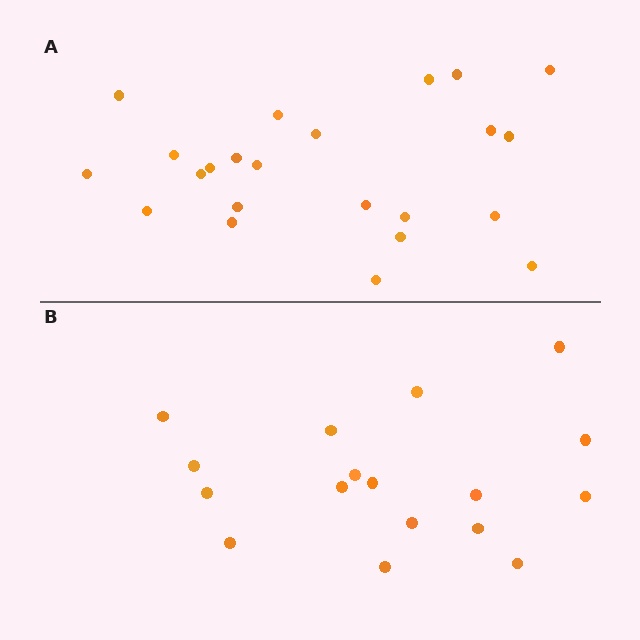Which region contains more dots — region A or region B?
Region A (the top region) has more dots.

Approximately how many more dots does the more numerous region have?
Region A has about 6 more dots than region B.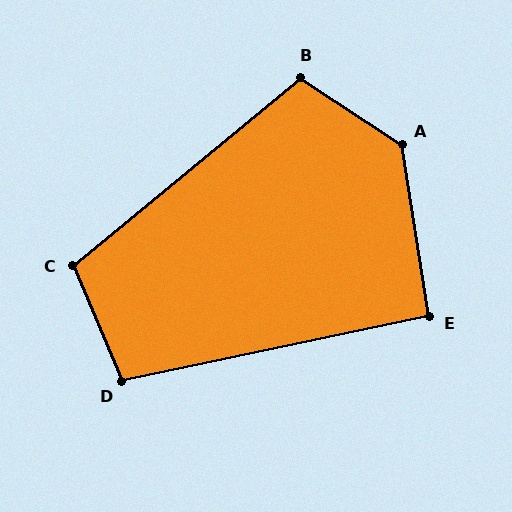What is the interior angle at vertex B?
Approximately 107 degrees (obtuse).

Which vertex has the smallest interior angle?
E, at approximately 93 degrees.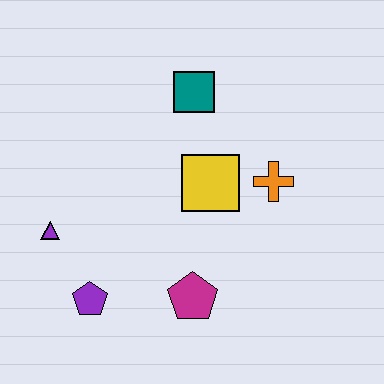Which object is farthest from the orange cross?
The purple triangle is farthest from the orange cross.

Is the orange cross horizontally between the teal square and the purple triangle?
No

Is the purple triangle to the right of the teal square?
No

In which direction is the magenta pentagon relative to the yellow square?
The magenta pentagon is below the yellow square.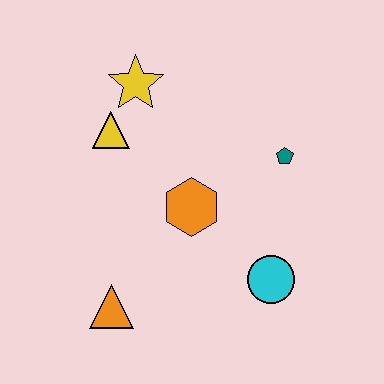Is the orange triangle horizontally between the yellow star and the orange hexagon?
No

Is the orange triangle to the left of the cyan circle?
Yes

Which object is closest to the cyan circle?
The orange hexagon is closest to the cyan circle.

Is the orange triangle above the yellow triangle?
No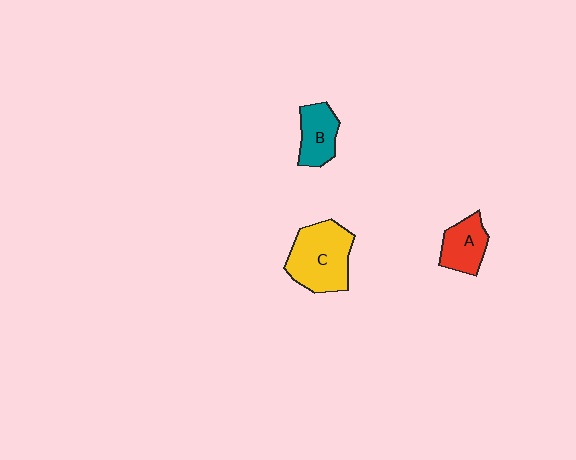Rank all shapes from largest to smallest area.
From largest to smallest: C (yellow), A (red), B (teal).